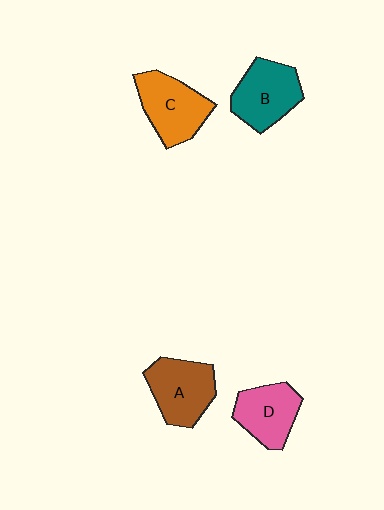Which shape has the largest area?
Shape C (orange).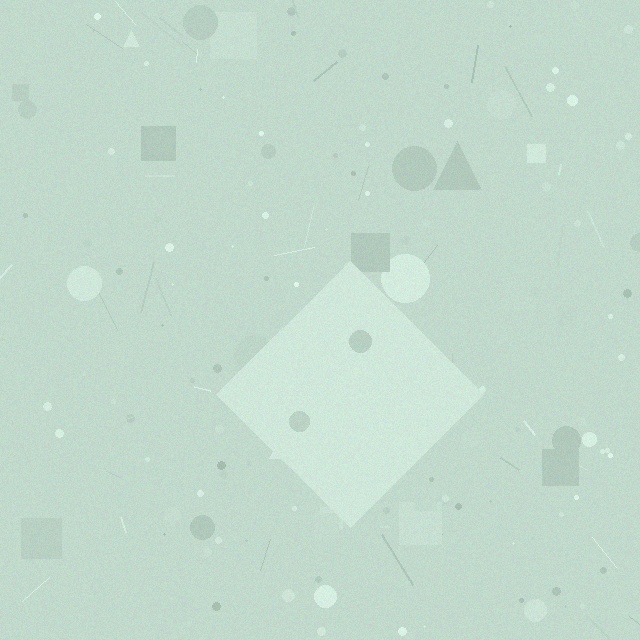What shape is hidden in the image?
A diamond is hidden in the image.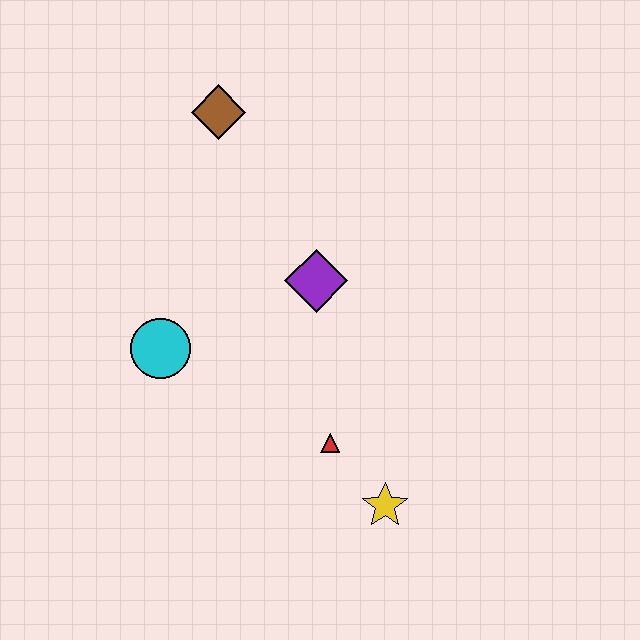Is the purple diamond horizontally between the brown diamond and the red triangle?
Yes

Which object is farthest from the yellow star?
The brown diamond is farthest from the yellow star.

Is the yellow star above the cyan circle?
No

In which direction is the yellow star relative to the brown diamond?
The yellow star is below the brown diamond.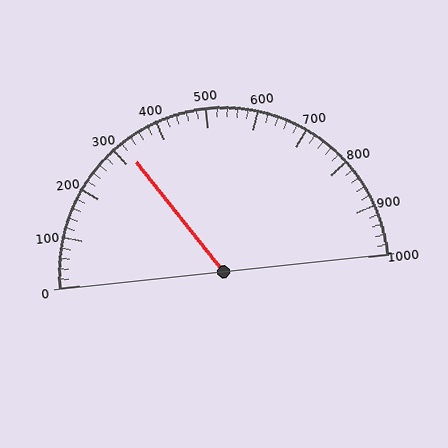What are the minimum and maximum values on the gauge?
The gauge ranges from 0 to 1000.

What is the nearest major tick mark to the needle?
The nearest major tick mark is 300.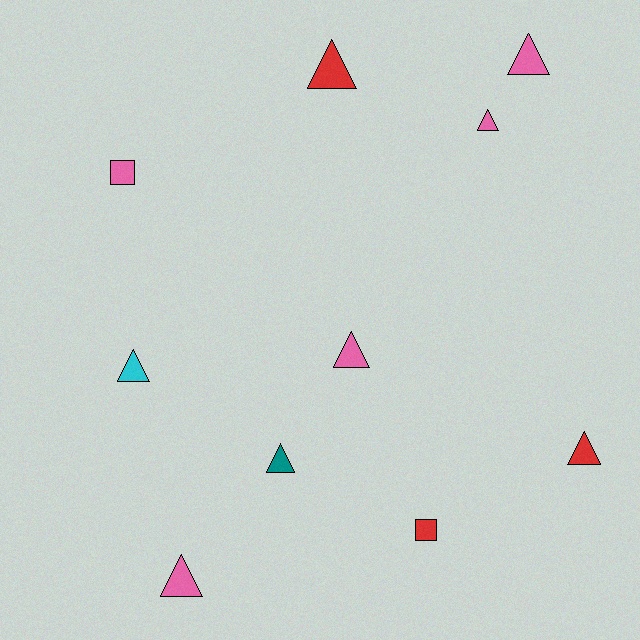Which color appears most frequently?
Pink, with 5 objects.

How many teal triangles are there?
There is 1 teal triangle.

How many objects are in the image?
There are 10 objects.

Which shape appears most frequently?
Triangle, with 8 objects.